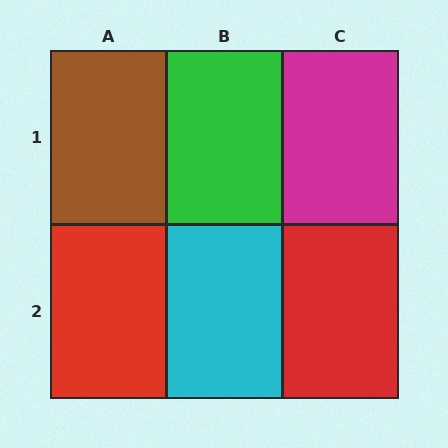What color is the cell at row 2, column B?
Cyan.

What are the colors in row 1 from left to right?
Brown, green, magenta.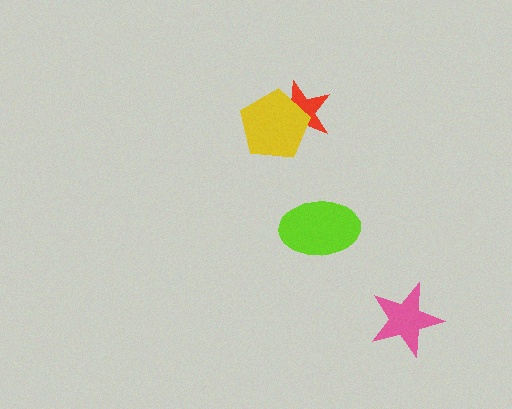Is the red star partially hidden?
Yes, it is partially covered by another shape.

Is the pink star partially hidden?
No, no other shape covers it.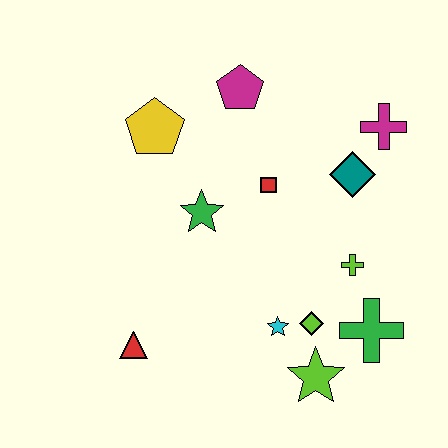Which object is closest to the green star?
The red square is closest to the green star.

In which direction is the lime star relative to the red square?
The lime star is below the red square.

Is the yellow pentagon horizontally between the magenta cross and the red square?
No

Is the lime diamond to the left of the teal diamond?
Yes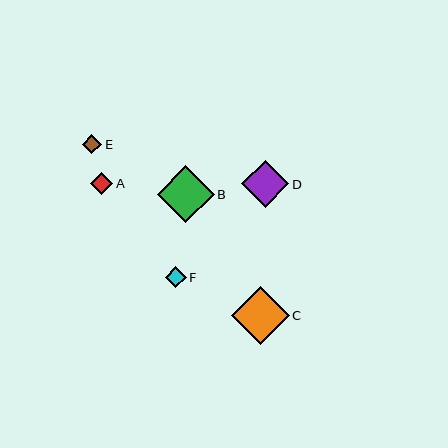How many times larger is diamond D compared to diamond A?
Diamond D is approximately 2.2 times the size of diamond A.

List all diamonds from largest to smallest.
From largest to smallest: C, B, D, A, F, E.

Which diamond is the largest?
Diamond C is the largest with a size of approximately 58 pixels.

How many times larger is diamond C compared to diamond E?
Diamond C is approximately 3.0 times the size of diamond E.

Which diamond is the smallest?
Diamond E is the smallest with a size of approximately 20 pixels.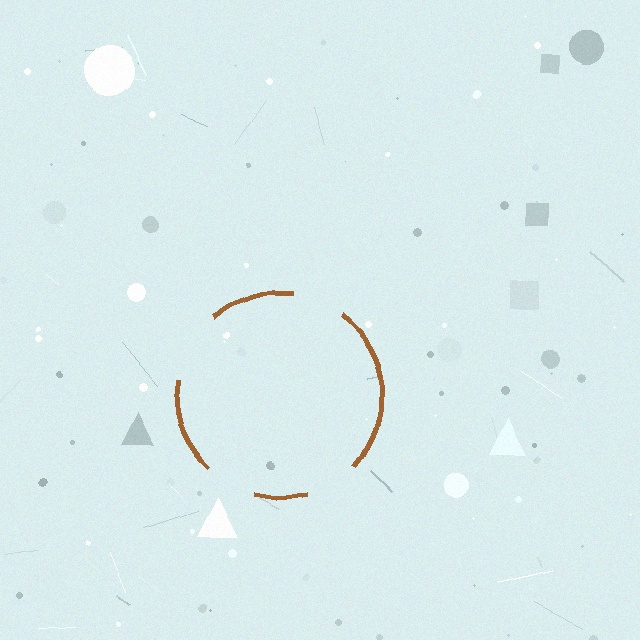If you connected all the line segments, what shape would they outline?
They would outline a circle.